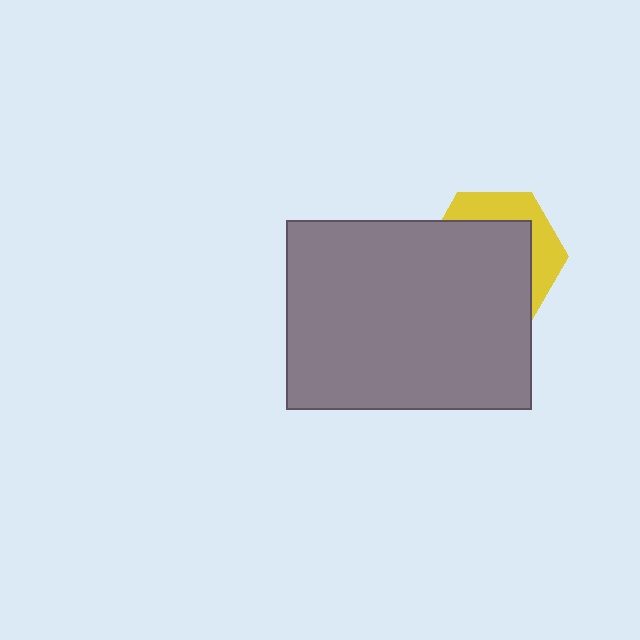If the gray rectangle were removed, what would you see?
You would see the complete yellow hexagon.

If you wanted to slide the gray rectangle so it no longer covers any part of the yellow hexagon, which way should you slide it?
Slide it toward the lower-left — that is the most direct way to separate the two shapes.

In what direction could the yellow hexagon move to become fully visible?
The yellow hexagon could move toward the upper-right. That would shift it out from behind the gray rectangle entirely.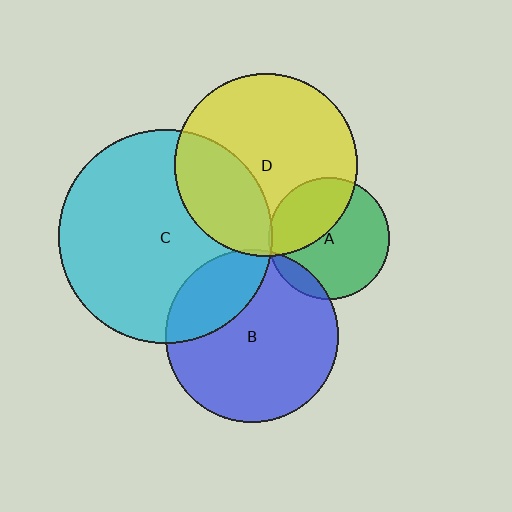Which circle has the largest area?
Circle C (cyan).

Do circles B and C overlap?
Yes.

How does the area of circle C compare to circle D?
Approximately 1.4 times.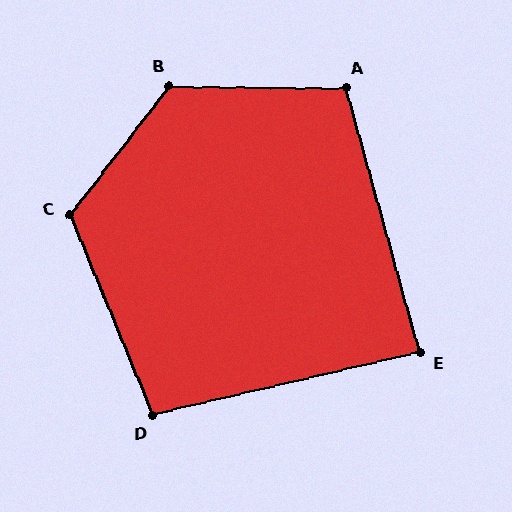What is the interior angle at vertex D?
Approximately 99 degrees (obtuse).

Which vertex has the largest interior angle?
B, at approximately 127 degrees.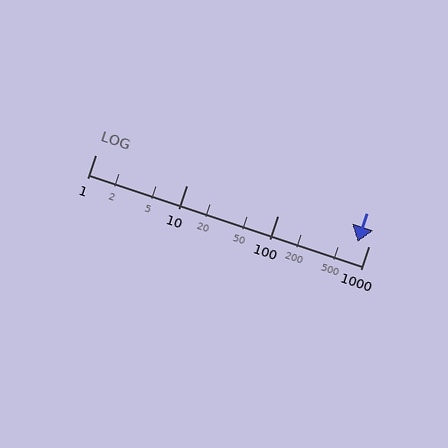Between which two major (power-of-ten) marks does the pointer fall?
The pointer is between 100 and 1000.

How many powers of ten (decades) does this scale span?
The scale spans 3 decades, from 1 to 1000.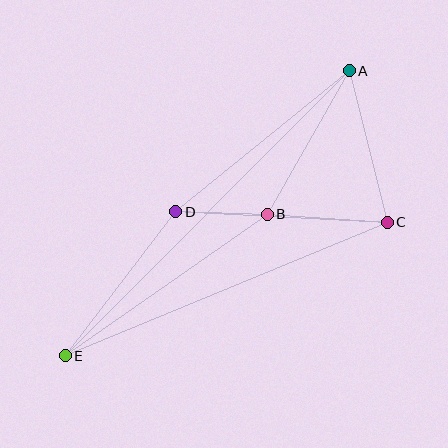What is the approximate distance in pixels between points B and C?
The distance between B and C is approximately 120 pixels.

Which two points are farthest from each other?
Points A and E are farthest from each other.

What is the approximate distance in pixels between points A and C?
The distance between A and C is approximately 156 pixels.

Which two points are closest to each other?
Points B and D are closest to each other.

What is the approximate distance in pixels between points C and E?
The distance between C and E is approximately 349 pixels.